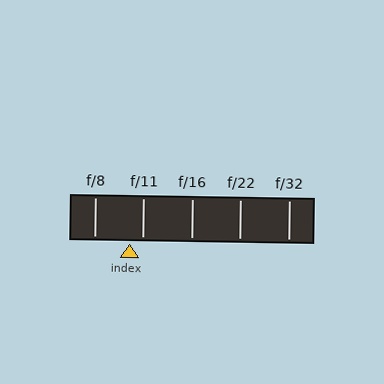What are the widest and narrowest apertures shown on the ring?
The widest aperture shown is f/8 and the narrowest is f/32.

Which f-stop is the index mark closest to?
The index mark is closest to f/11.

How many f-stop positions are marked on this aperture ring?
There are 5 f-stop positions marked.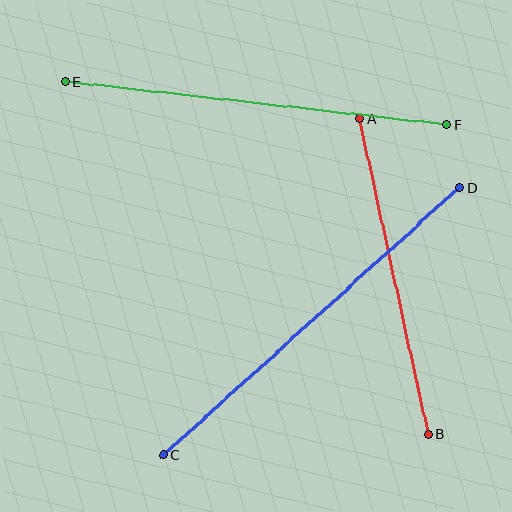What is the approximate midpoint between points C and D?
The midpoint is at approximately (312, 321) pixels.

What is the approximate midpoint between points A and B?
The midpoint is at approximately (394, 277) pixels.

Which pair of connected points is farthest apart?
Points C and D are farthest apart.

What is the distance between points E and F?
The distance is approximately 384 pixels.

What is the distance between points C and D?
The distance is approximately 399 pixels.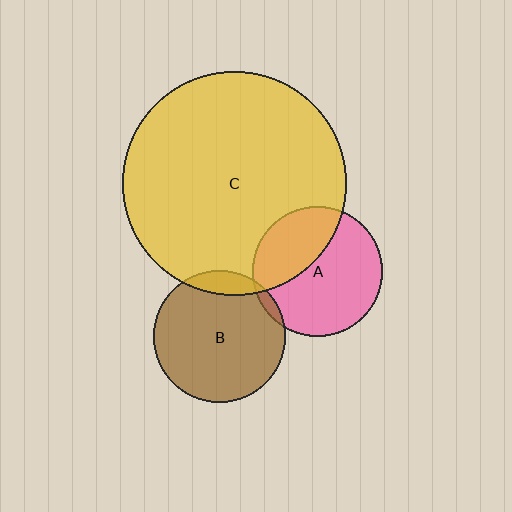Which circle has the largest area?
Circle C (yellow).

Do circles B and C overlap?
Yes.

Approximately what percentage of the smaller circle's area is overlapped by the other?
Approximately 10%.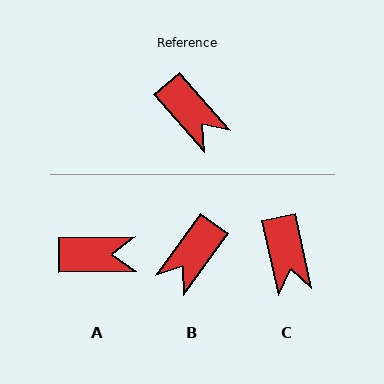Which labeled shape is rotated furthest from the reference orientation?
B, about 78 degrees away.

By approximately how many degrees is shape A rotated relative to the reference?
Approximately 49 degrees counter-clockwise.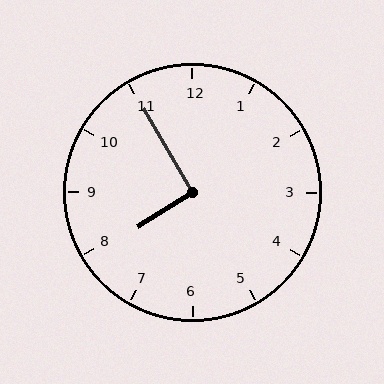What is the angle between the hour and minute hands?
Approximately 92 degrees.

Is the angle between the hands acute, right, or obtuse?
It is right.